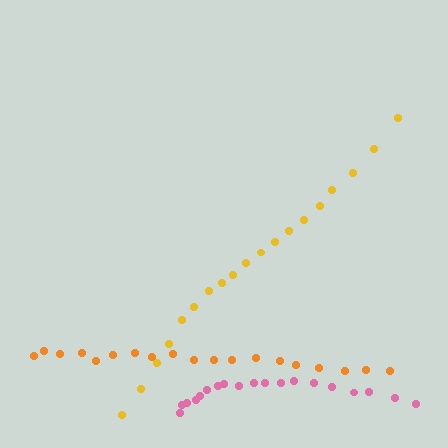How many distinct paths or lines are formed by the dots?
There are 3 distinct paths.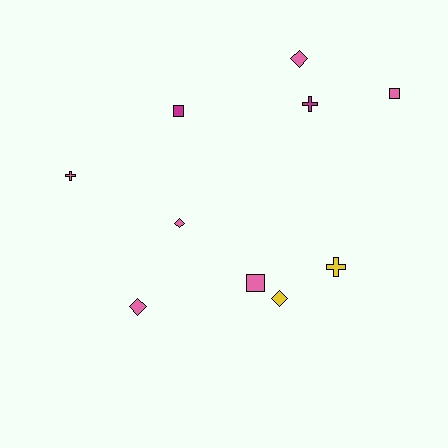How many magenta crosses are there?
There is 1 magenta cross.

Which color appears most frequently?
Pink, with 6 objects.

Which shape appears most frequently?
Diamond, with 4 objects.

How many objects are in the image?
There are 10 objects.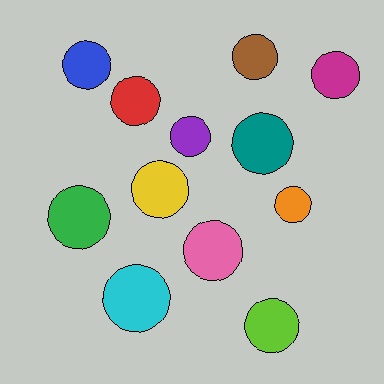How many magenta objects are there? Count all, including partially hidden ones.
There is 1 magenta object.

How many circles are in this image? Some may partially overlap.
There are 12 circles.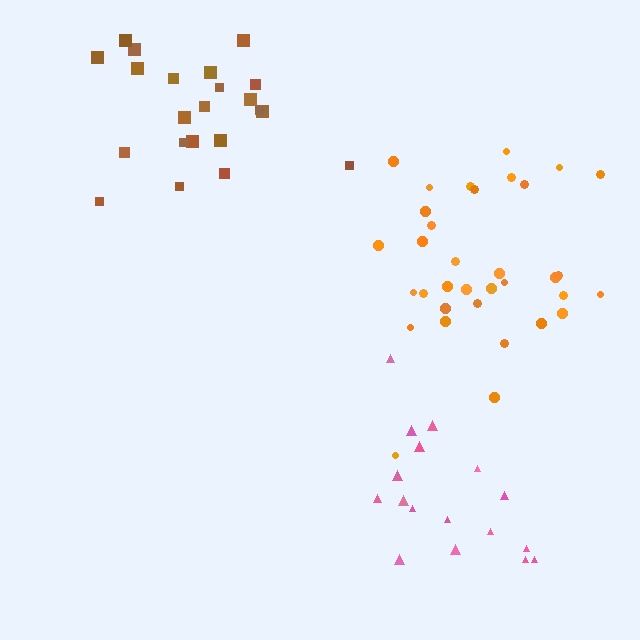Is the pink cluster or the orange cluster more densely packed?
Orange.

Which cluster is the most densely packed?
Orange.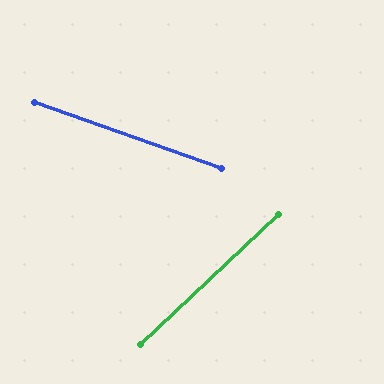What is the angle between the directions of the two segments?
Approximately 62 degrees.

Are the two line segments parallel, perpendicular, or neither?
Neither parallel nor perpendicular — they differ by about 62°.